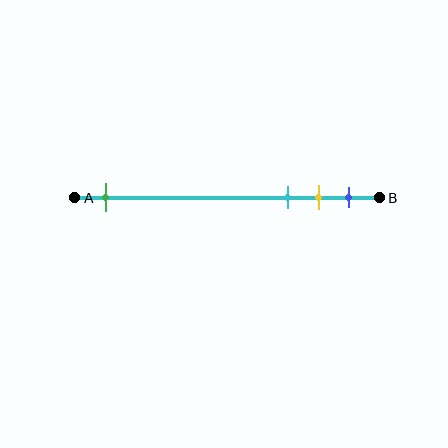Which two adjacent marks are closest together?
The yellow and blue marks are the closest adjacent pair.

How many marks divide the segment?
There are 4 marks dividing the segment.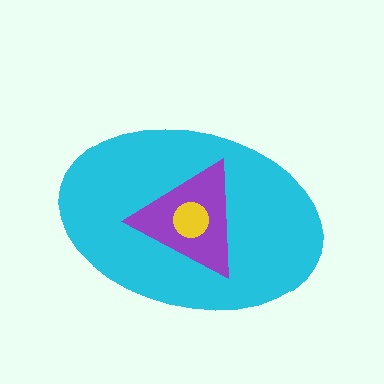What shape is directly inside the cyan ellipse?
The purple triangle.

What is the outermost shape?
The cyan ellipse.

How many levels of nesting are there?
3.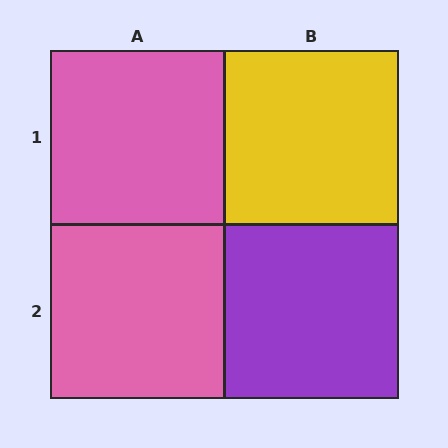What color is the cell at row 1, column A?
Pink.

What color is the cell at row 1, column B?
Yellow.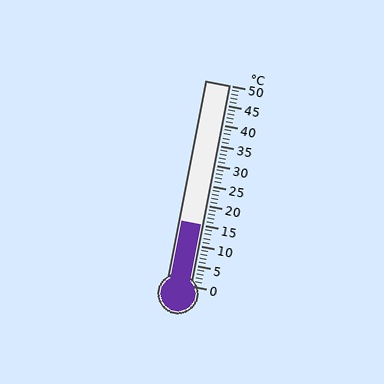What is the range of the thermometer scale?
The thermometer scale ranges from 0°C to 50°C.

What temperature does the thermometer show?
The thermometer shows approximately 15°C.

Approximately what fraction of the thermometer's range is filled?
The thermometer is filled to approximately 30% of its range.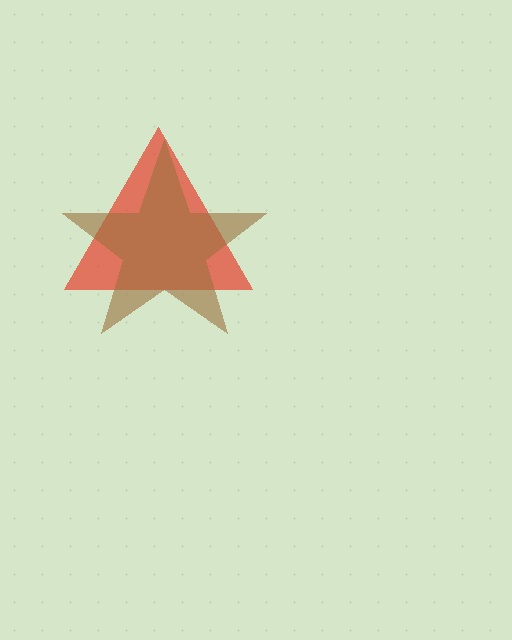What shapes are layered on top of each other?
The layered shapes are: a red triangle, a brown star.